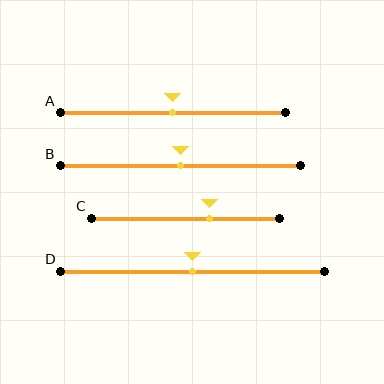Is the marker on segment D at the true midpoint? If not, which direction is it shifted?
Yes, the marker on segment D is at the true midpoint.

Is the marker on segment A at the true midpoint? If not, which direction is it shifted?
Yes, the marker on segment A is at the true midpoint.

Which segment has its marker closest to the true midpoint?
Segment A has its marker closest to the true midpoint.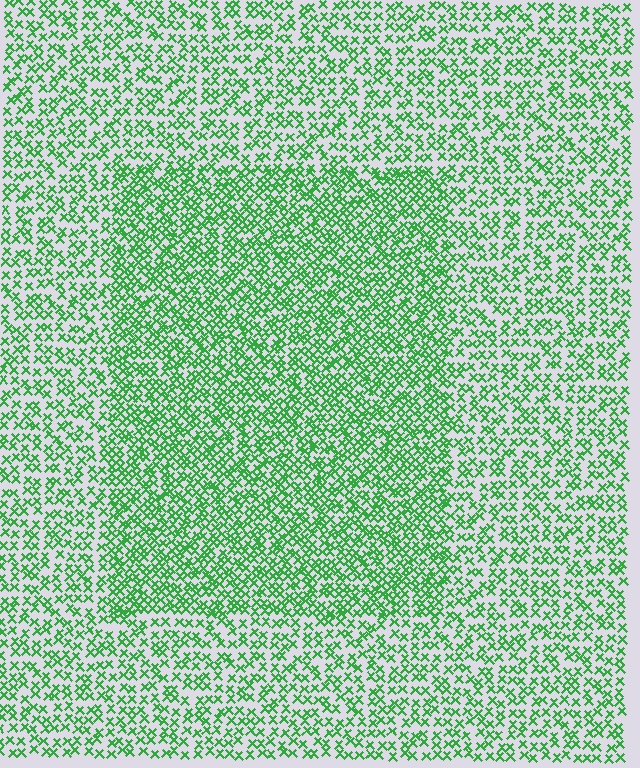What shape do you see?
I see a rectangle.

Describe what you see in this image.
The image contains small green elements arranged at two different densities. A rectangle-shaped region is visible where the elements are more densely packed than the surrounding area.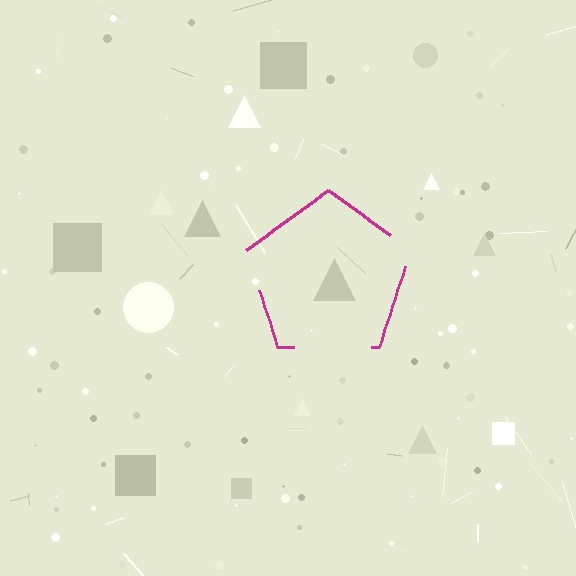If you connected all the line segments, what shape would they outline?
They would outline a pentagon.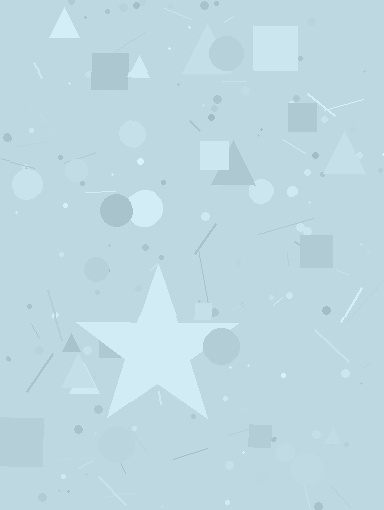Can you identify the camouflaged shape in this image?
The camouflaged shape is a star.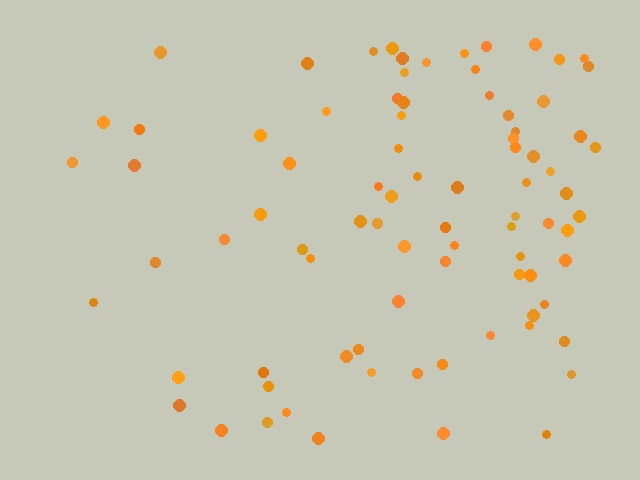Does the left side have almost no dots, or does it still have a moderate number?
Still a moderate number, just noticeably fewer than the right.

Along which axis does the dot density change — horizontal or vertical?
Horizontal.